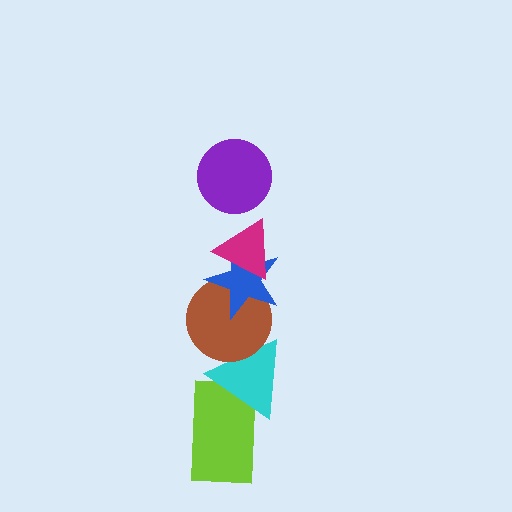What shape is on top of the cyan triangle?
The brown circle is on top of the cyan triangle.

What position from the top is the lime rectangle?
The lime rectangle is 6th from the top.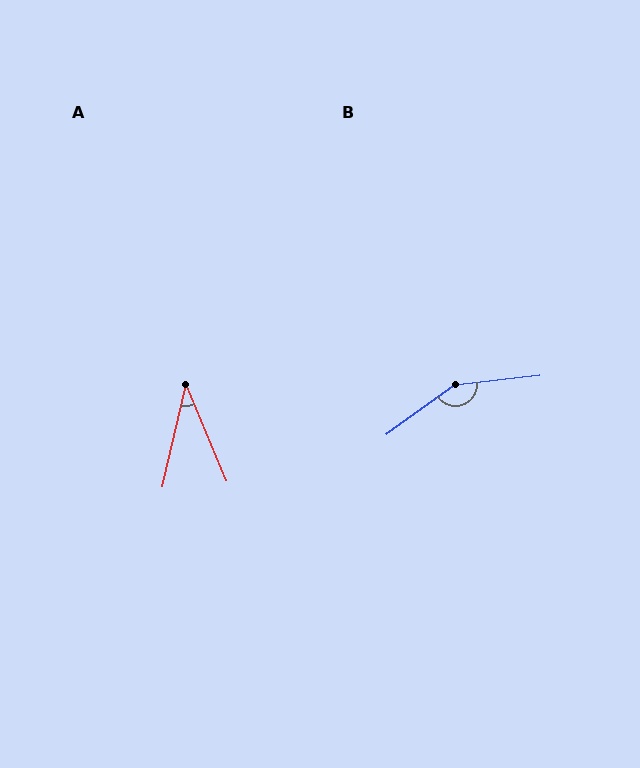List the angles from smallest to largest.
A (36°), B (150°).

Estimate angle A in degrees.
Approximately 36 degrees.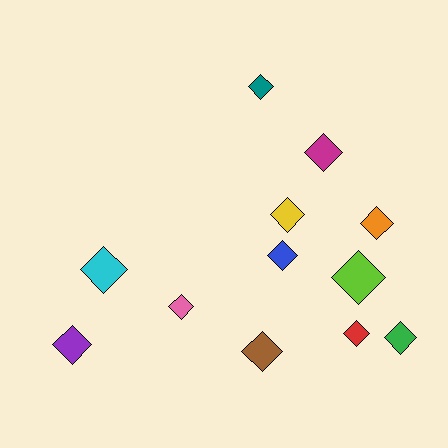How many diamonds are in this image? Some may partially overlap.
There are 12 diamonds.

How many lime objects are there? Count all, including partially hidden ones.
There is 1 lime object.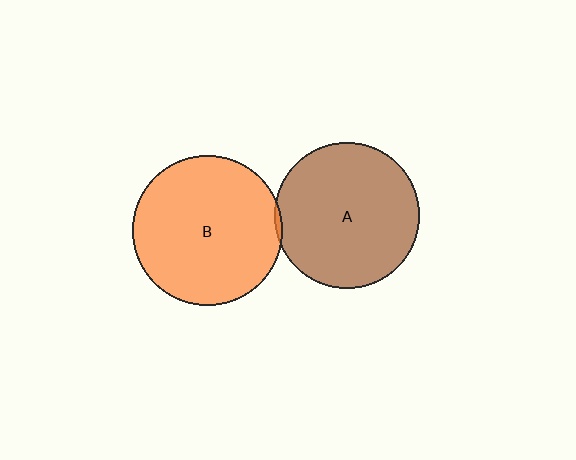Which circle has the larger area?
Circle B (orange).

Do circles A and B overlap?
Yes.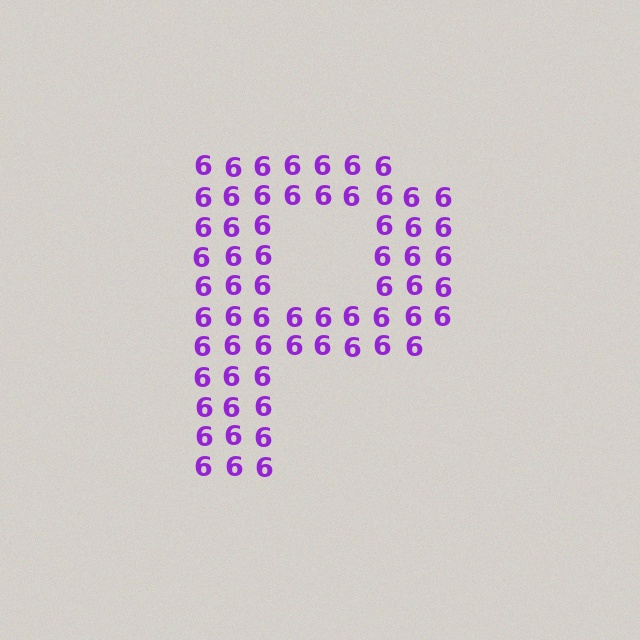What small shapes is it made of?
It is made of small digit 6's.